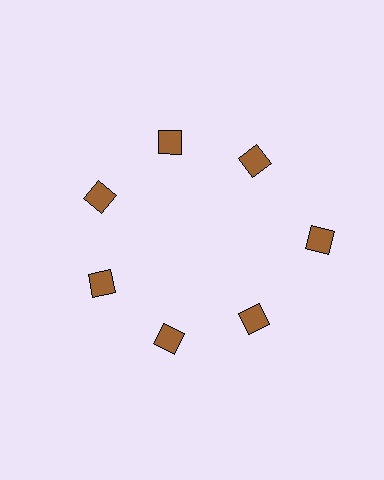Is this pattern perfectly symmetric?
No. The 7 brown squares are arranged in a ring, but one element near the 3 o'clock position is pushed outward from the center, breaking the 7-fold rotational symmetry.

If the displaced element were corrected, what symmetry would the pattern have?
It would have 7-fold rotational symmetry — the pattern would map onto itself every 51 degrees.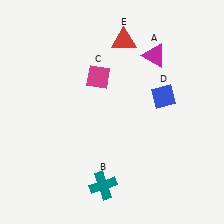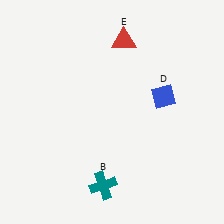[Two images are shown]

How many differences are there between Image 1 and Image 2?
There are 2 differences between the two images.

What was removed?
The magenta triangle (A), the magenta diamond (C) were removed in Image 2.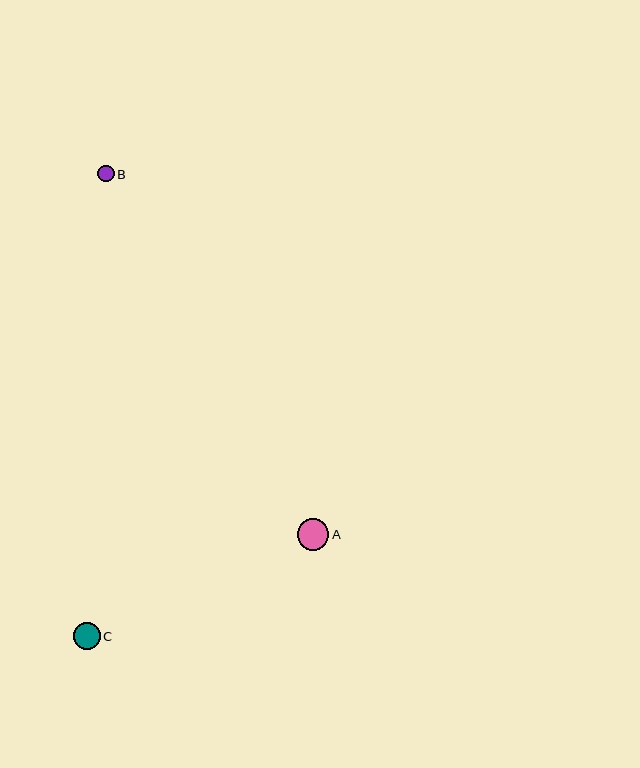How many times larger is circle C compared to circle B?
Circle C is approximately 1.6 times the size of circle B.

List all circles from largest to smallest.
From largest to smallest: A, C, B.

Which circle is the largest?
Circle A is the largest with a size of approximately 32 pixels.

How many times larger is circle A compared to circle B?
Circle A is approximately 1.9 times the size of circle B.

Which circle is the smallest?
Circle B is the smallest with a size of approximately 17 pixels.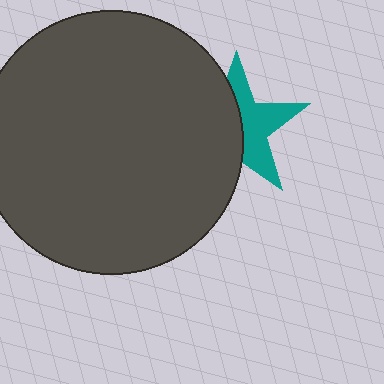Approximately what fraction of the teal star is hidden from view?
Roughly 51% of the teal star is hidden behind the dark gray circle.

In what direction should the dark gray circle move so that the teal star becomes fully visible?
The dark gray circle should move left. That is the shortest direction to clear the overlap and leave the teal star fully visible.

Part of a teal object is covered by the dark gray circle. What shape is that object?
It is a star.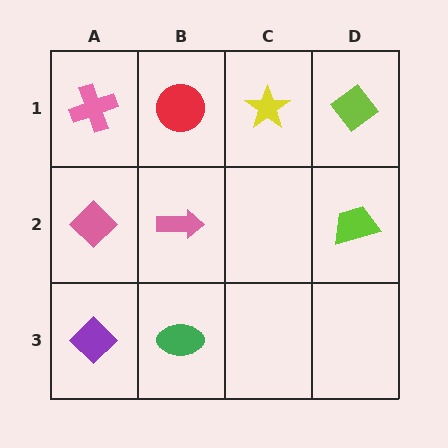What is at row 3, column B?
A green ellipse.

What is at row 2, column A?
A pink diamond.